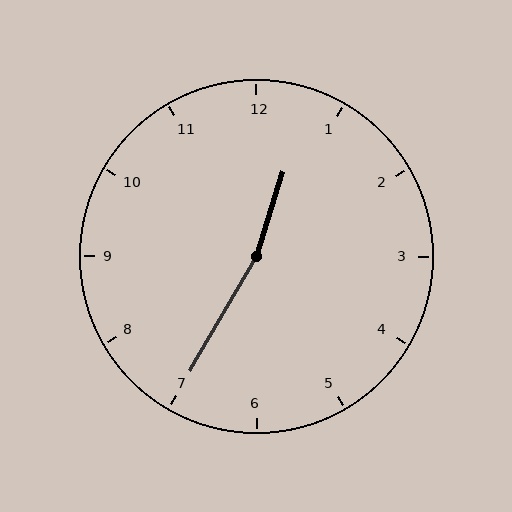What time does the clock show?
12:35.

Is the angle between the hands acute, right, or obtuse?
It is obtuse.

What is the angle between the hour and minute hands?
Approximately 168 degrees.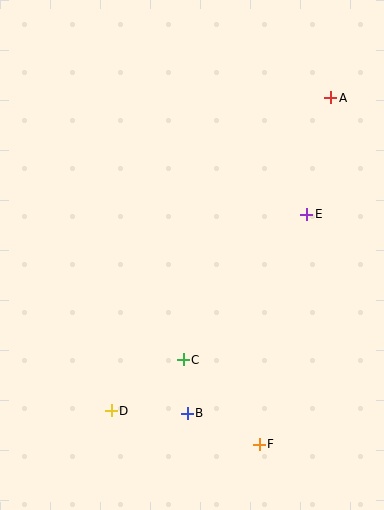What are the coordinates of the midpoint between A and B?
The midpoint between A and B is at (259, 255).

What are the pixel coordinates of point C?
Point C is at (183, 360).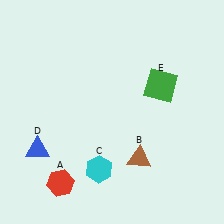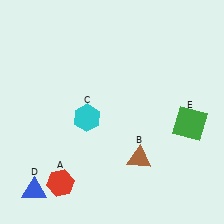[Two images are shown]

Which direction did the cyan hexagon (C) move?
The cyan hexagon (C) moved up.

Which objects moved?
The objects that moved are: the cyan hexagon (C), the blue triangle (D), the green square (E).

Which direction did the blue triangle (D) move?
The blue triangle (D) moved down.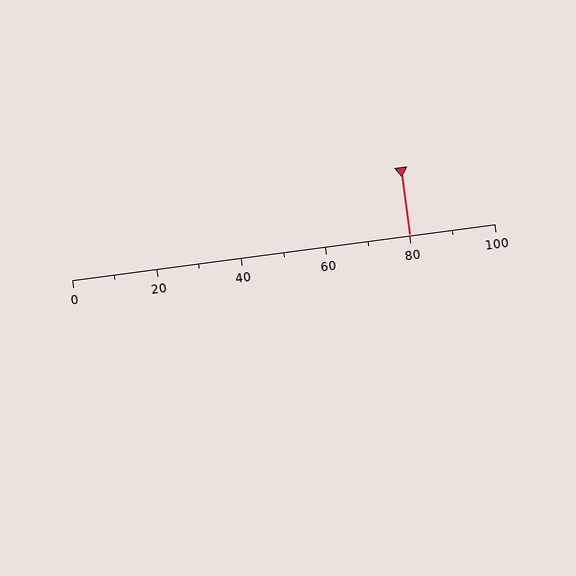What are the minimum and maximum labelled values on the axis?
The axis runs from 0 to 100.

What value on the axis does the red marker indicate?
The marker indicates approximately 80.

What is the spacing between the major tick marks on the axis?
The major ticks are spaced 20 apart.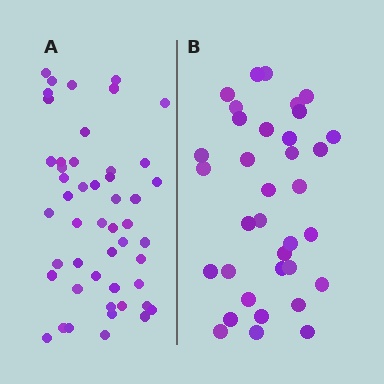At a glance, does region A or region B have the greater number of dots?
Region A (the left region) has more dots.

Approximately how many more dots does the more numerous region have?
Region A has approximately 15 more dots than region B.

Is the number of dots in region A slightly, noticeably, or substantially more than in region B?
Region A has noticeably more, but not dramatically so. The ratio is roughly 1.4 to 1.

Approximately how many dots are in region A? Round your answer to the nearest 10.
About 50 dots. (The exact count is 49, which rounds to 50.)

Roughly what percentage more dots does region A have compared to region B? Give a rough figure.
About 40% more.